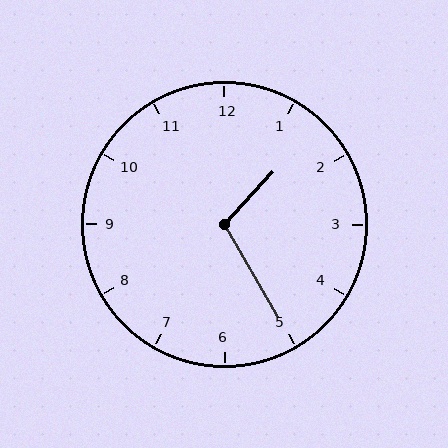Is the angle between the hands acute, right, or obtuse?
It is obtuse.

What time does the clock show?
1:25.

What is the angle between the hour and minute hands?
Approximately 108 degrees.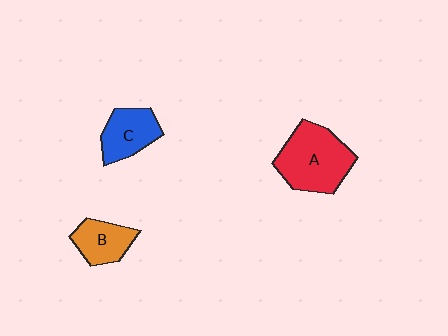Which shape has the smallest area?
Shape B (orange).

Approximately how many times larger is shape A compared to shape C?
Approximately 1.6 times.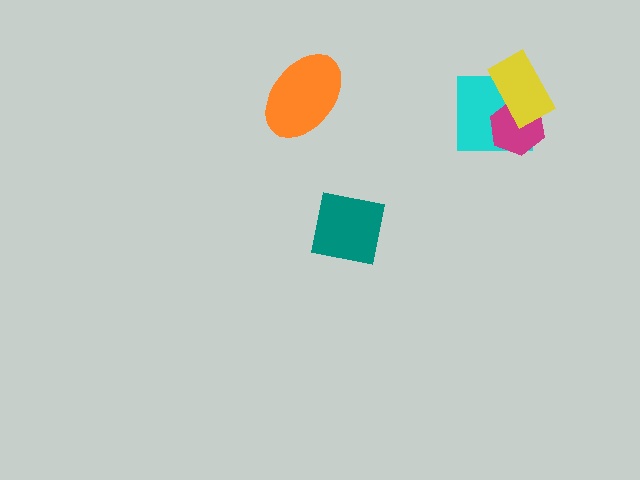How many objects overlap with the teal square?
0 objects overlap with the teal square.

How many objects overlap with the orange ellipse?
0 objects overlap with the orange ellipse.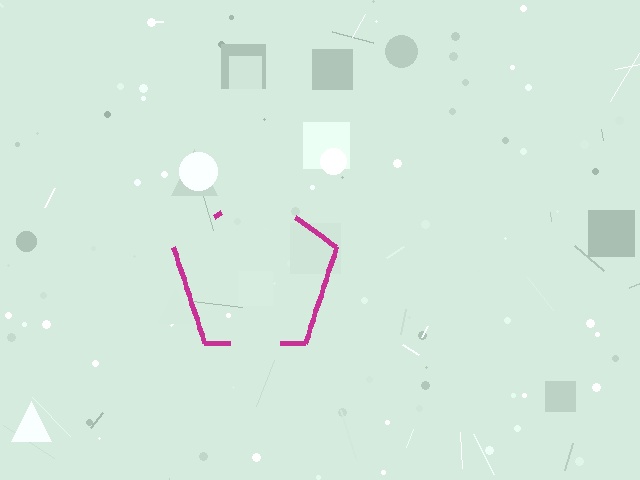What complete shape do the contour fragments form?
The contour fragments form a pentagon.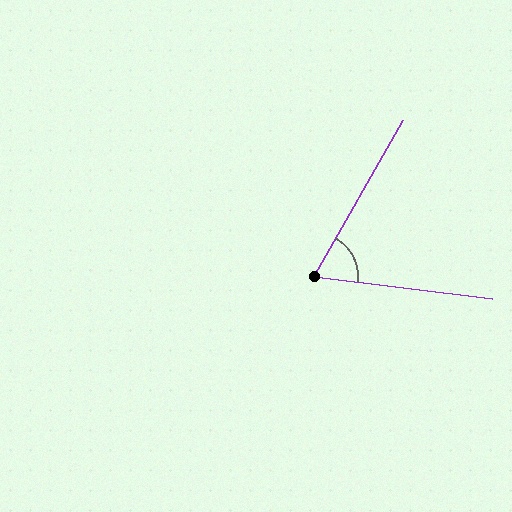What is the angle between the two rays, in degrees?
Approximately 67 degrees.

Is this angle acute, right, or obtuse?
It is acute.